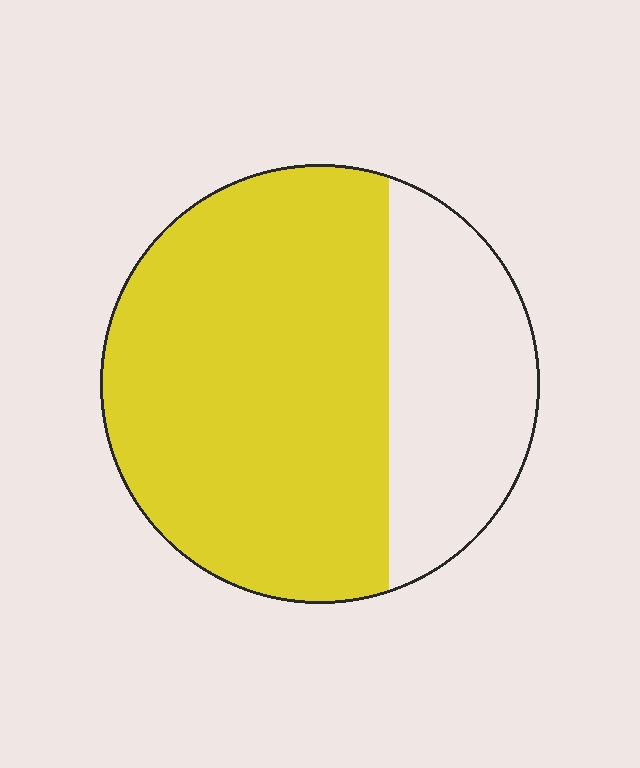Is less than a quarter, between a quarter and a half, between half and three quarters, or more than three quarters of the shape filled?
Between half and three quarters.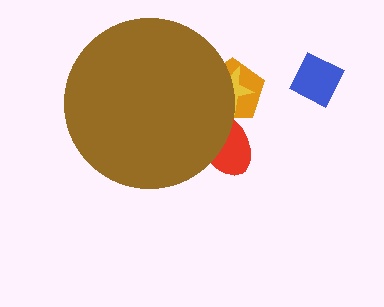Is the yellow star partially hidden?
Yes, the yellow star is partially hidden behind the brown circle.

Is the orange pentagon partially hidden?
Yes, the orange pentagon is partially hidden behind the brown circle.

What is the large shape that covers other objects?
A brown circle.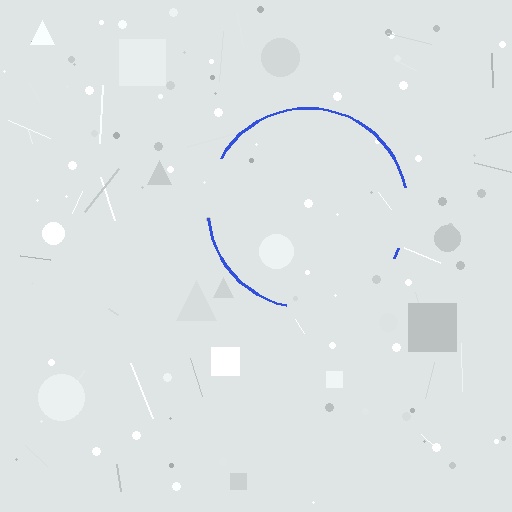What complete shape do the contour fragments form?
The contour fragments form a circle.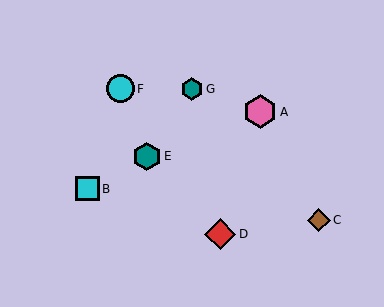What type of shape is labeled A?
Shape A is a pink hexagon.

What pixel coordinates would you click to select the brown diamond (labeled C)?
Click at (319, 220) to select the brown diamond C.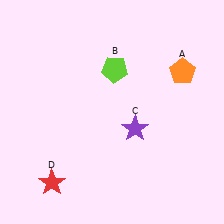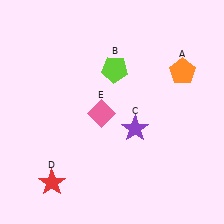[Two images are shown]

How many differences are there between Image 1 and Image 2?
There is 1 difference between the two images.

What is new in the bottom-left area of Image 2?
A pink diamond (E) was added in the bottom-left area of Image 2.